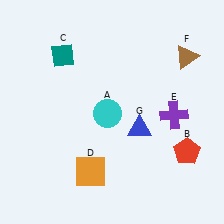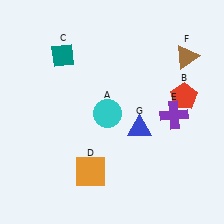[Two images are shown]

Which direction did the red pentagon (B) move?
The red pentagon (B) moved up.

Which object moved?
The red pentagon (B) moved up.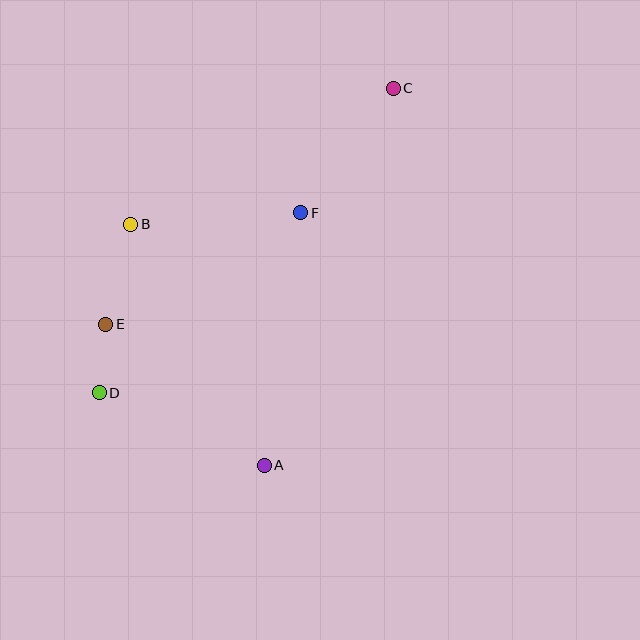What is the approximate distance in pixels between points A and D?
The distance between A and D is approximately 180 pixels.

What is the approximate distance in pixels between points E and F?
The distance between E and F is approximately 225 pixels.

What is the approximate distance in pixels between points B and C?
The distance between B and C is approximately 296 pixels.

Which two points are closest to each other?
Points D and E are closest to each other.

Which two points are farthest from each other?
Points C and D are farthest from each other.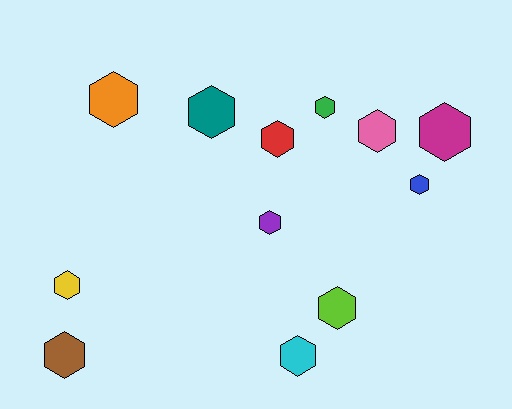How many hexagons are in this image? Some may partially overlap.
There are 12 hexagons.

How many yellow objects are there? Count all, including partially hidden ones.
There is 1 yellow object.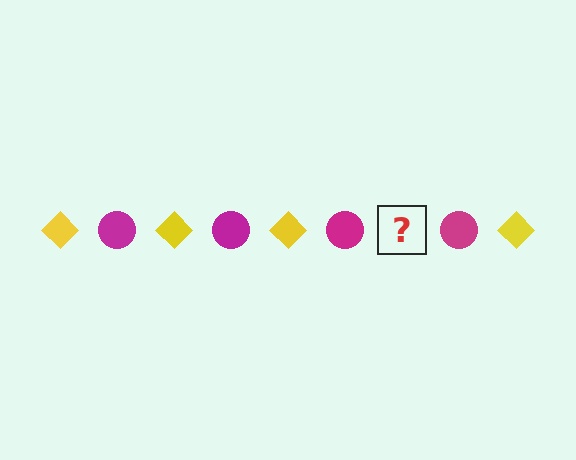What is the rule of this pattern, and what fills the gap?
The rule is that the pattern alternates between yellow diamond and magenta circle. The gap should be filled with a yellow diamond.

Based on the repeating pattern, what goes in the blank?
The blank should be a yellow diamond.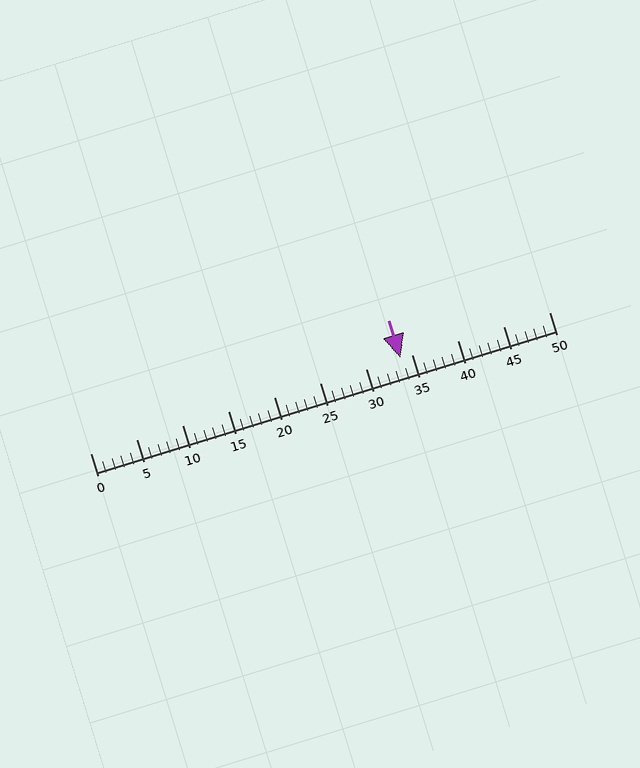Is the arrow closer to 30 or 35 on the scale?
The arrow is closer to 35.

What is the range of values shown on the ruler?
The ruler shows values from 0 to 50.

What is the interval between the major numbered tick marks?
The major tick marks are spaced 5 units apart.